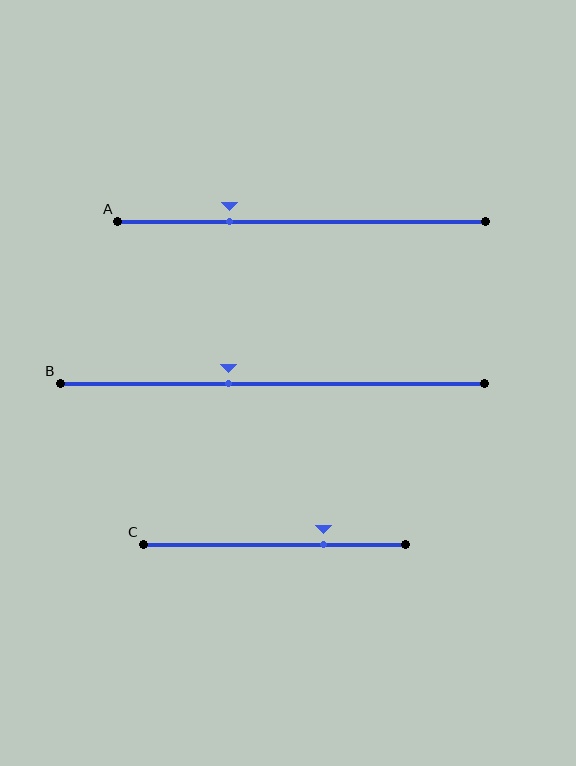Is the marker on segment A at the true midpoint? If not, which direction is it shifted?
No, the marker on segment A is shifted to the left by about 20% of the segment length.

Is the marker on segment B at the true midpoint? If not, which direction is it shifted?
No, the marker on segment B is shifted to the left by about 10% of the segment length.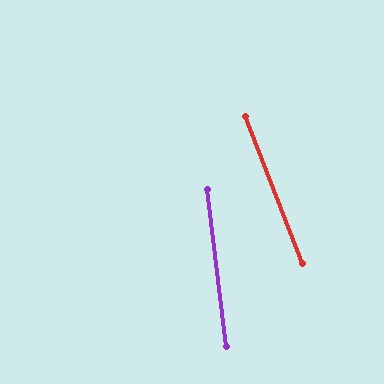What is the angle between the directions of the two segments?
Approximately 14 degrees.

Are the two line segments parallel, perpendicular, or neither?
Neither parallel nor perpendicular — they differ by about 14°.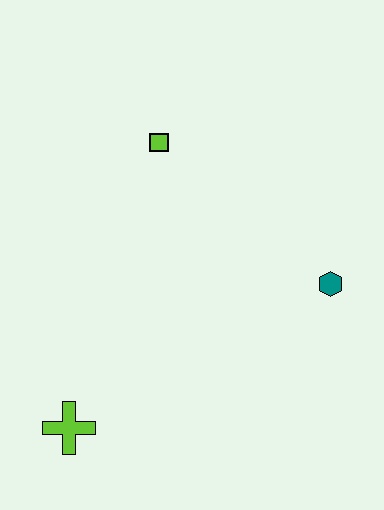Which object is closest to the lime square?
The teal hexagon is closest to the lime square.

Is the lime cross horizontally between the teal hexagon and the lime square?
No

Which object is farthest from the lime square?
The lime cross is farthest from the lime square.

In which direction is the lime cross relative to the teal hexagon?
The lime cross is to the left of the teal hexagon.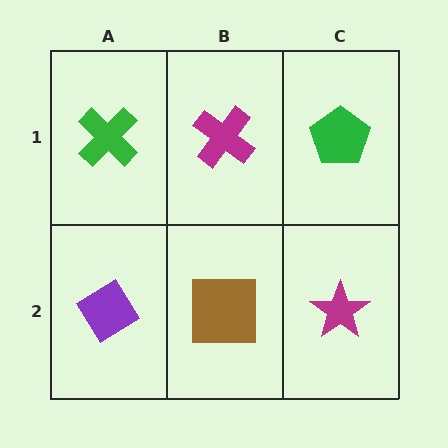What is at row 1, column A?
A green cross.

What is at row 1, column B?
A magenta cross.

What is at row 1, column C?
A green pentagon.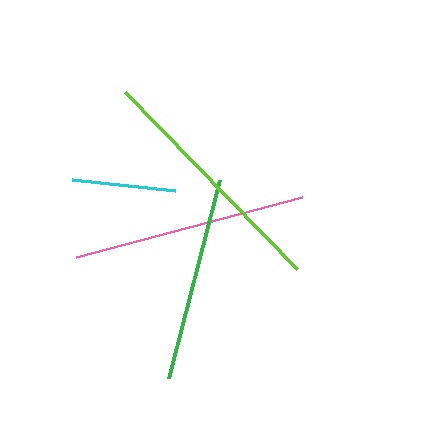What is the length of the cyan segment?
The cyan segment is approximately 103 pixels long.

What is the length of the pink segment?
The pink segment is approximately 234 pixels long.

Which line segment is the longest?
The lime line is the longest at approximately 247 pixels.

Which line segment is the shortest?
The cyan line is the shortest at approximately 103 pixels.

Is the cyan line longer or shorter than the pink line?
The pink line is longer than the cyan line.